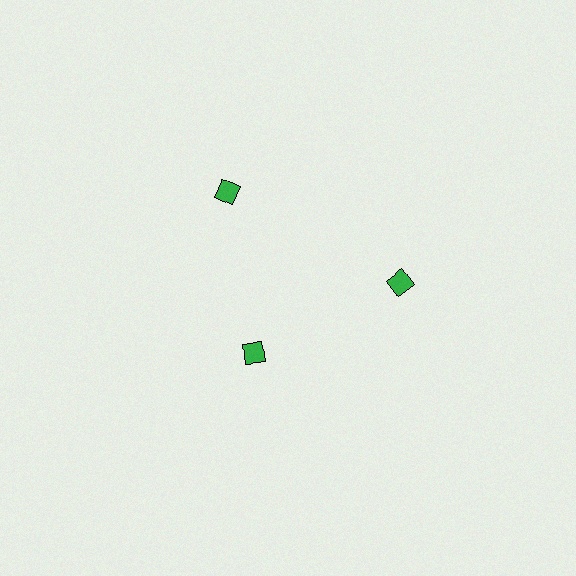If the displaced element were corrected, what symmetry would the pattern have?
It would have 3-fold rotational symmetry — the pattern would map onto itself every 120 degrees.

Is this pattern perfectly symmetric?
No. The 3 green diamonds are arranged in a ring, but one element near the 7 o'clock position is pulled inward toward the center, breaking the 3-fold rotational symmetry.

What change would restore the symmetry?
The symmetry would be restored by moving it outward, back onto the ring so that all 3 diamonds sit at equal angles and equal distance from the center.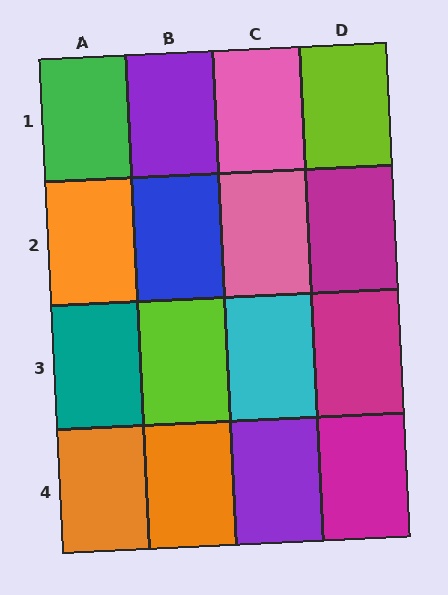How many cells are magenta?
3 cells are magenta.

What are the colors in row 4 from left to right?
Orange, orange, purple, magenta.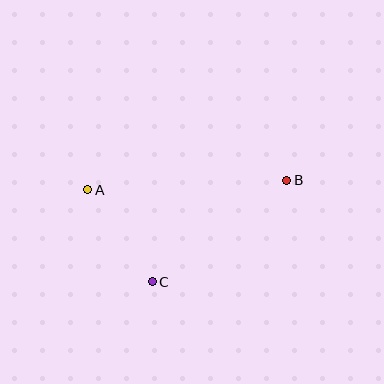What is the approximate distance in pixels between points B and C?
The distance between B and C is approximately 168 pixels.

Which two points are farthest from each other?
Points A and B are farthest from each other.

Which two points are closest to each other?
Points A and C are closest to each other.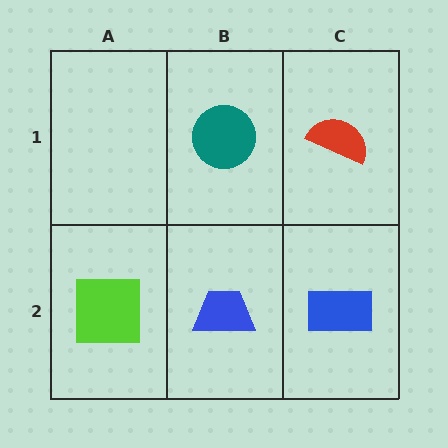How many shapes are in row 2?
3 shapes.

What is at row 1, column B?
A teal circle.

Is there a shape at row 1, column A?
No, that cell is empty.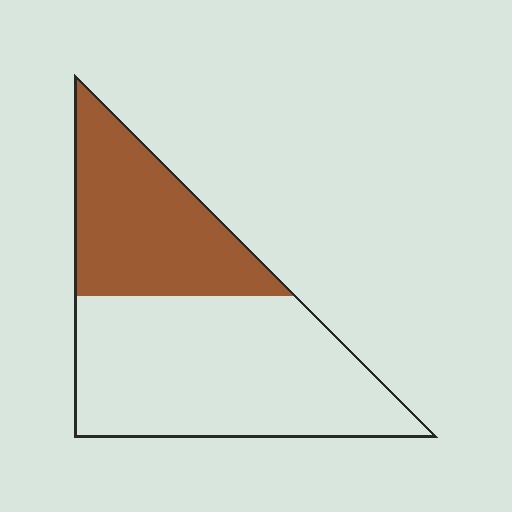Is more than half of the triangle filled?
No.